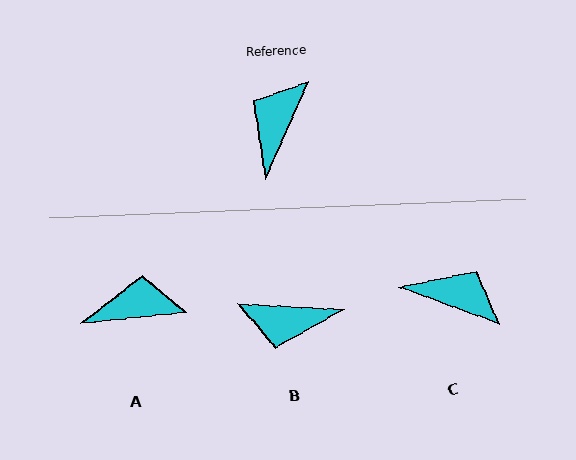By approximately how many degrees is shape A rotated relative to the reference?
Approximately 60 degrees clockwise.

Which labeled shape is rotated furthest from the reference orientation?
B, about 111 degrees away.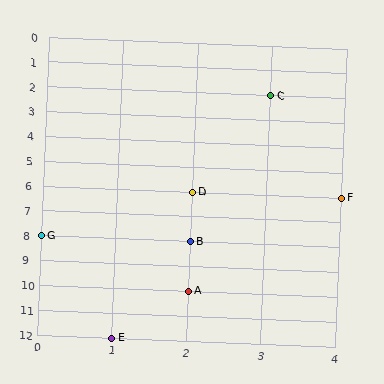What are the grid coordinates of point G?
Point G is at grid coordinates (0, 8).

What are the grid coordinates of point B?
Point B is at grid coordinates (2, 8).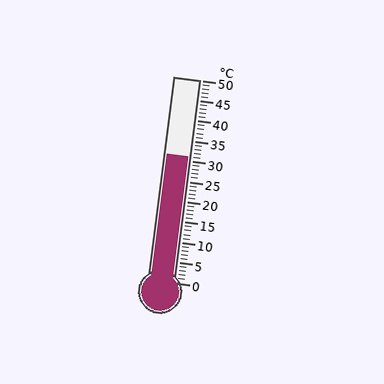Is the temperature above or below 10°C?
The temperature is above 10°C.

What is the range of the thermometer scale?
The thermometer scale ranges from 0°C to 50°C.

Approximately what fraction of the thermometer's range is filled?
The thermometer is filled to approximately 60% of its range.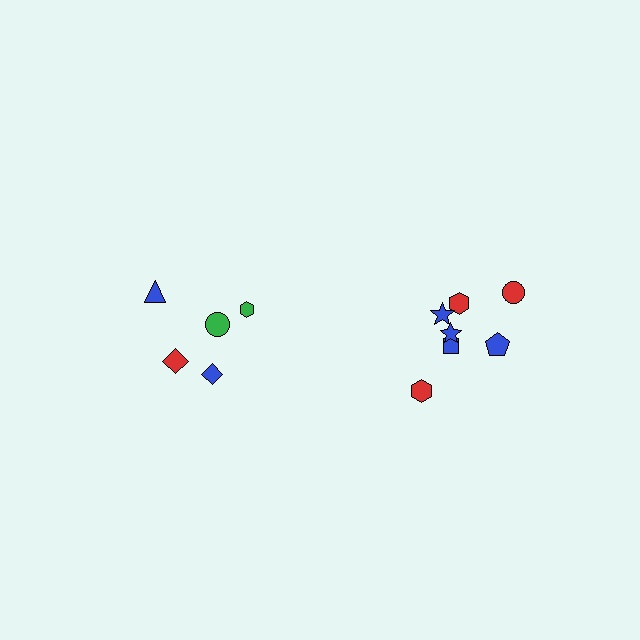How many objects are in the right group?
There are 7 objects.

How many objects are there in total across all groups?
There are 12 objects.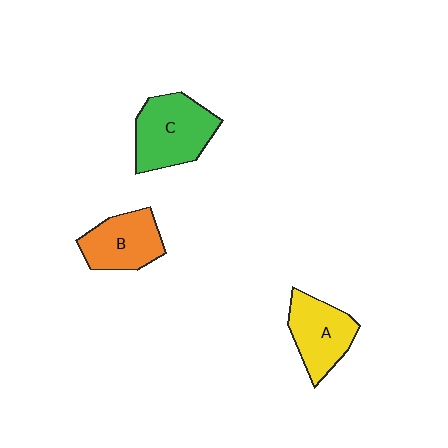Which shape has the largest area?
Shape C (green).